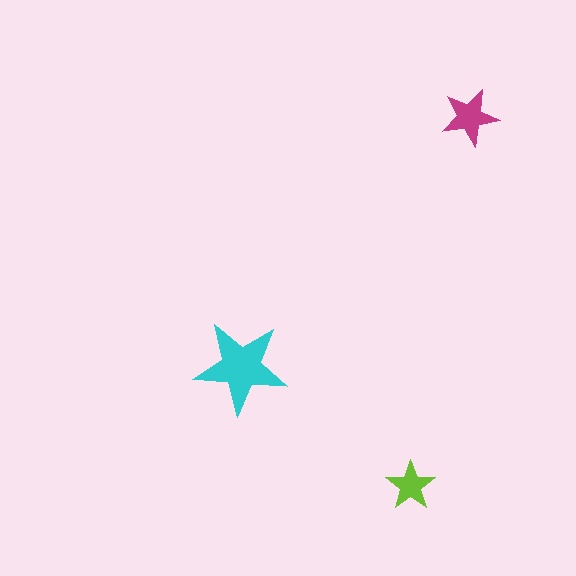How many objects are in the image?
There are 3 objects in the image.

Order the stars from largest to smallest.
the cyan one, the magenta one, the lime one.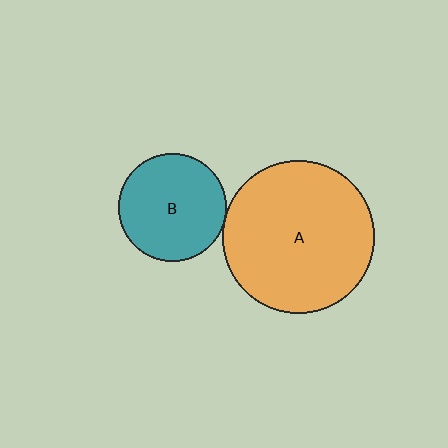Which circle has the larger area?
Circle A (orange).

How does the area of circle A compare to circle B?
Approximately 2.0 times.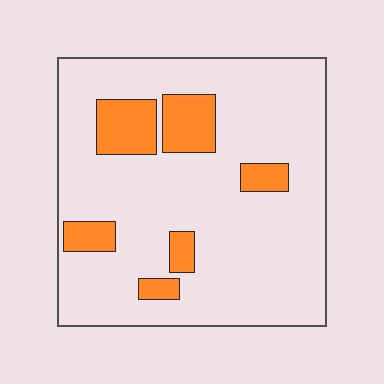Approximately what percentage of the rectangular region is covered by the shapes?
Approximately 15%.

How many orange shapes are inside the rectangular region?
6.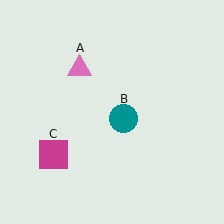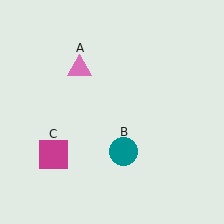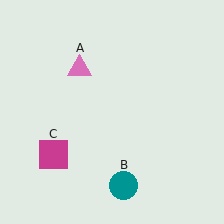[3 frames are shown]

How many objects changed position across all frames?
1 object changed position: teal circle (object B).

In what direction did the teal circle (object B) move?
The teal circle (object B) moved down.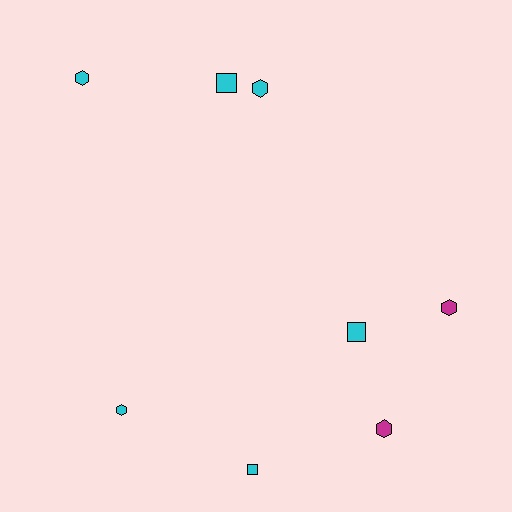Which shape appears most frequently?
Hexagon, with 5 objects.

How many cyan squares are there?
There are 3 cyan squares.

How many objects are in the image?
There are 8 objects.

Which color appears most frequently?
Cyan, with 6 objects.